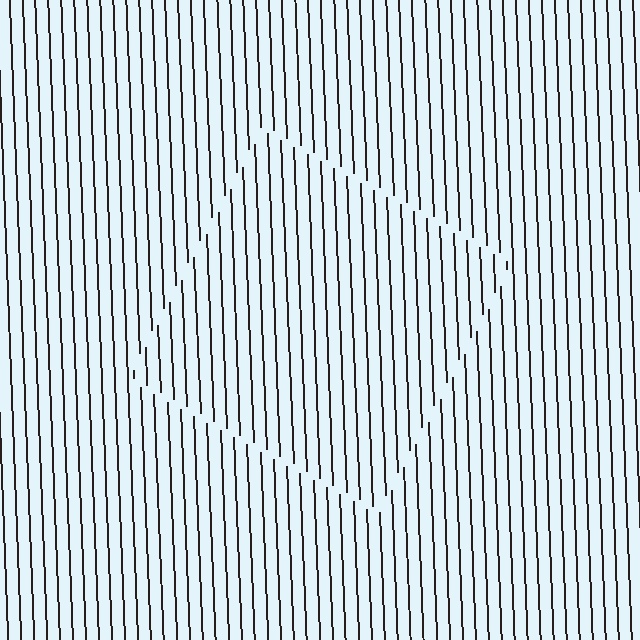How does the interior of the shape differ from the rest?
The interior of the shape contains the same grating, shifted by half a period — the contour is defined by the phase discontinuity where line-ends from the inner and outer gratings abut.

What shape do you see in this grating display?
An illusory square. The interior of the shape contains the same grating, shifted by half a period — the contour is defined by the phase discontinuity where line-ends from the inner and outer gratings abut.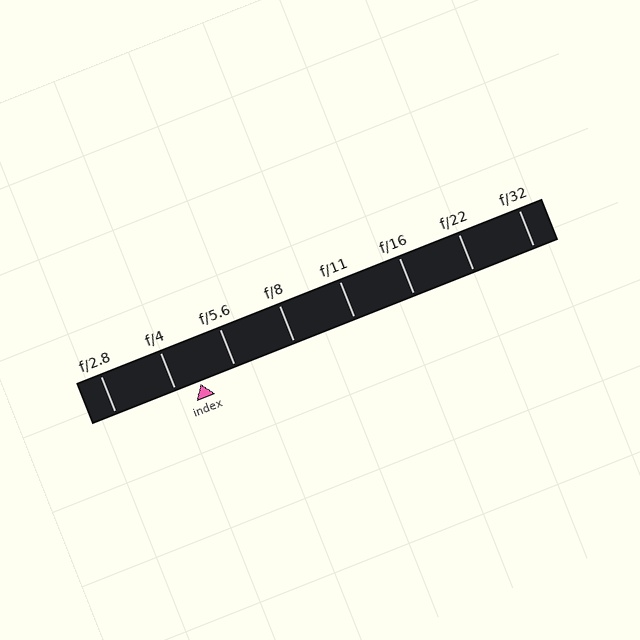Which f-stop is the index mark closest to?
The index mark is closest to f/4.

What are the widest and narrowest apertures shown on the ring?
The widest aperture shown is f/2.8 and the narrowest is f/32.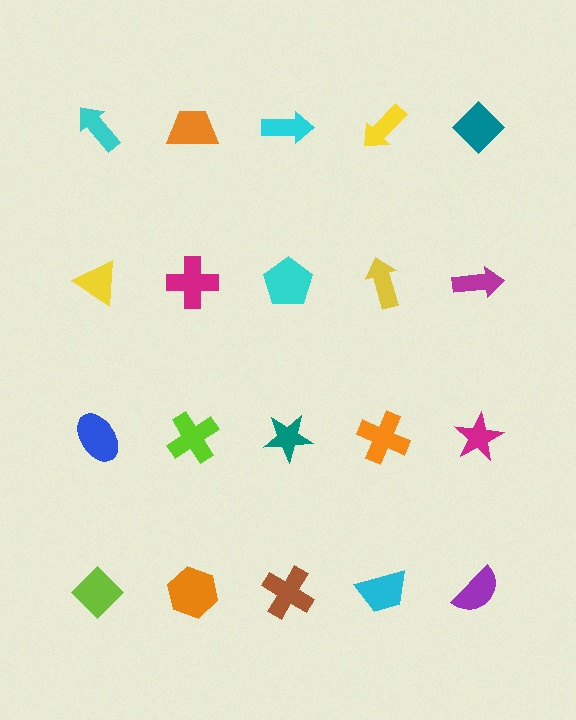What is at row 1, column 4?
A yellow arrow.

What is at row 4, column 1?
A lime diamond.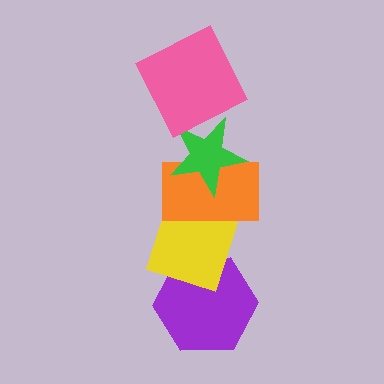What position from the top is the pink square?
The pink square is 1st from the top.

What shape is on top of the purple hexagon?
The yellow diamond is on top of the purple hexagon.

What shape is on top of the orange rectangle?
The green star is on top of the orange rectangle.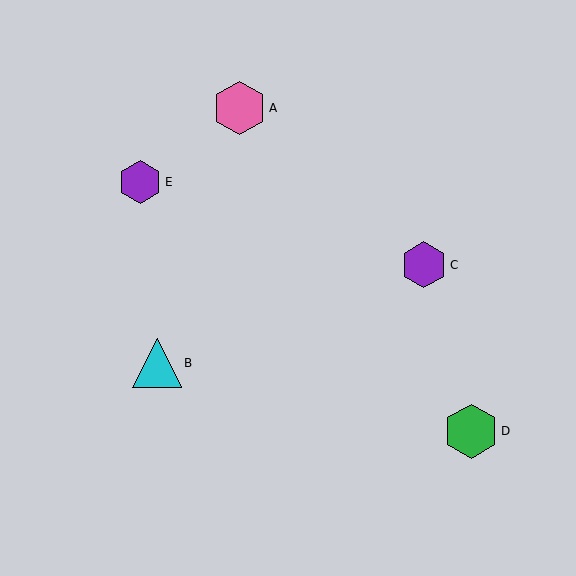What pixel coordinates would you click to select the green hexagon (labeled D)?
Click at (471, 431) to select the green hexagon D.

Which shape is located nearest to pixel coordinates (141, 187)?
The purple hexagon (labeled E) at (140, 182) is nearest to that location.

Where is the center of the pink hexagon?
The center of the pink hexagon is at (240, 108).